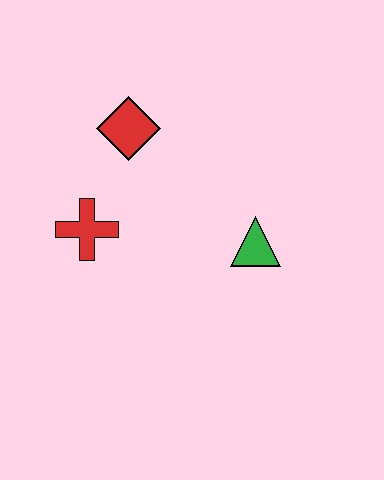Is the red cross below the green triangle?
No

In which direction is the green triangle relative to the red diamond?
The green triangle is to the right of the red diamond.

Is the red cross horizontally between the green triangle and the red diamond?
No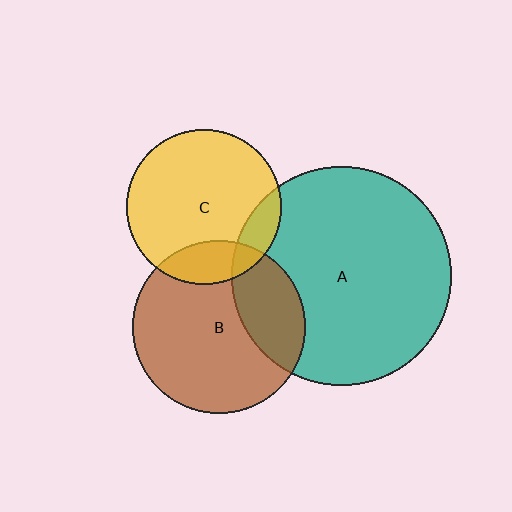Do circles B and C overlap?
Yes.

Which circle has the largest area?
Circle A (teal).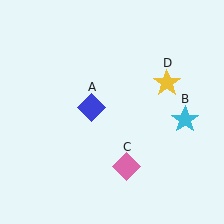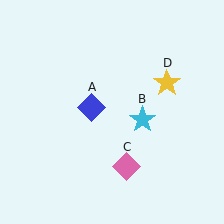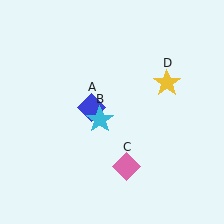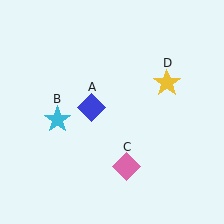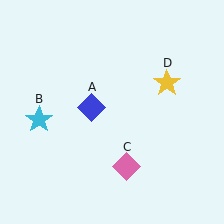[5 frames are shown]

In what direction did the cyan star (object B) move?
The cyan star (object B) moved left.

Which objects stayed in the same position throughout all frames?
Blue diamond (object A) and pink diamond (object C) and yellow star (object D) remained stationary.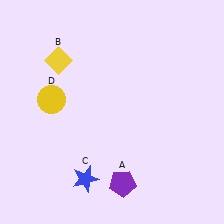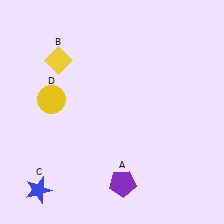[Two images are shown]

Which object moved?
The blue star (C) moved left.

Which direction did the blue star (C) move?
The blue star (C) moved left.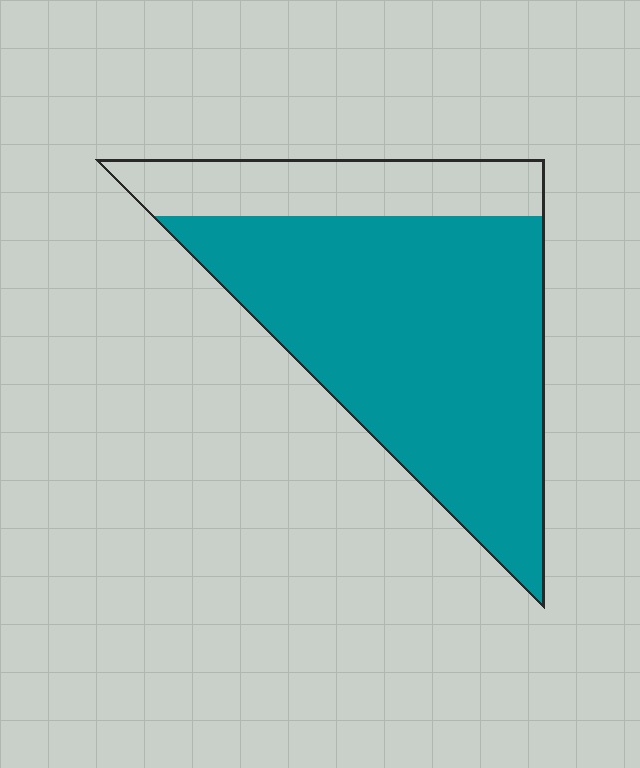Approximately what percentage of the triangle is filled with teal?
Approximately 75%.